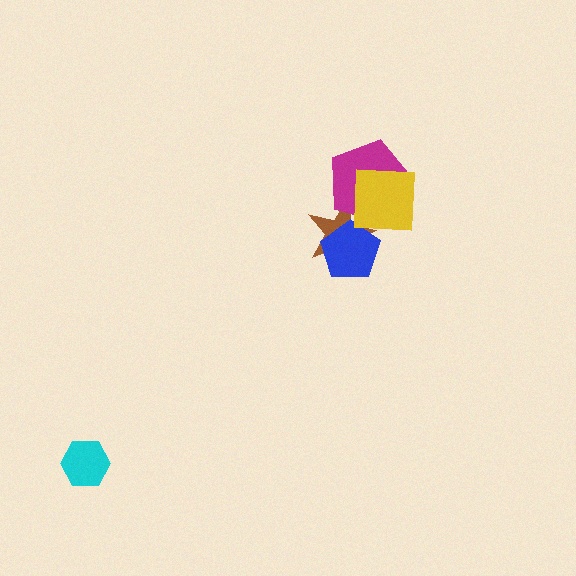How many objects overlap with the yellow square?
2 objects overlap with the yellow square.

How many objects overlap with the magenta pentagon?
2 objects overlap with the magenta pentagon.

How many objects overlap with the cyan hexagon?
0 objects overlap with the cyan hexagon.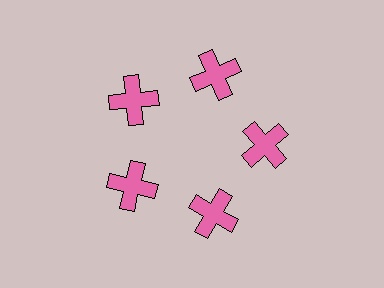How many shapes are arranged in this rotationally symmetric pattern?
There are 5 shapes, arranged in 5 groups of 1.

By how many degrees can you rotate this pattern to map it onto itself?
The pattern maps onto itself every 72 degrees of rotation.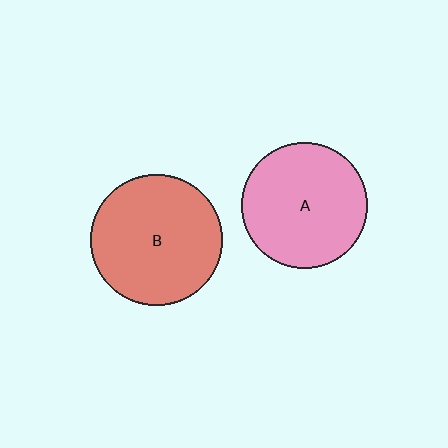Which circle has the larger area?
Circle B (red).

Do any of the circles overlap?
No, none of the circles overlap.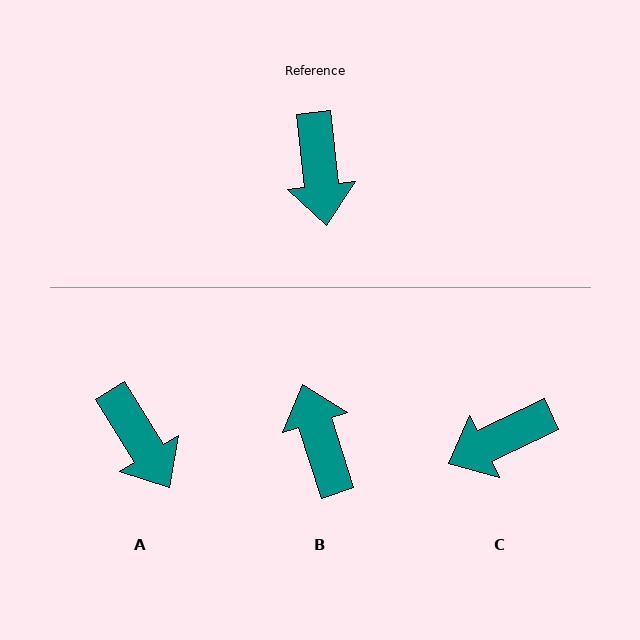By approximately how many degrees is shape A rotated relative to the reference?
Approximately 25 degrees counter-clockwise.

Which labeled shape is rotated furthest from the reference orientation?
B, about 169 degrees away.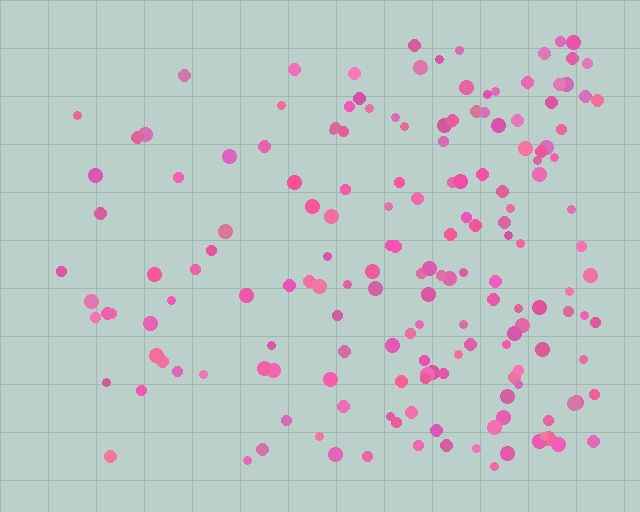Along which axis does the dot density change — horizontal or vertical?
Horizontal.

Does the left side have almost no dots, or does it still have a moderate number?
Still a moderate number, just noticeably fewer than the right.